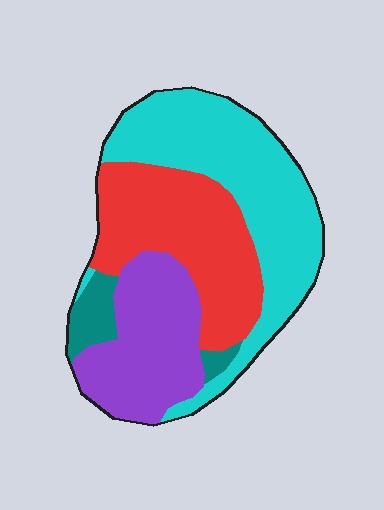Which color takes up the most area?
Cyan, at roughly 40%.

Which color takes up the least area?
Teal, at roughly 5%.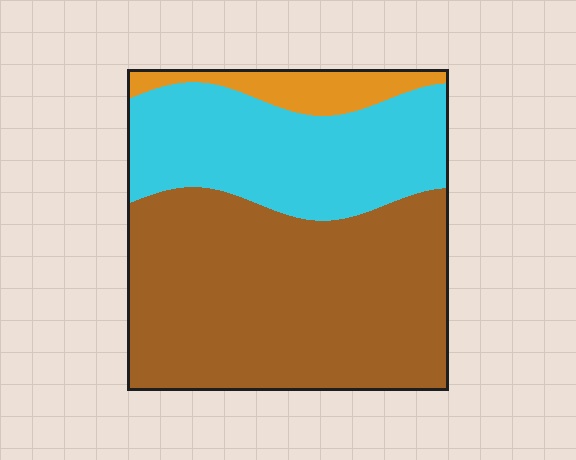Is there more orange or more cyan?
Cyan.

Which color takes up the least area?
Orange, at roughly 10%.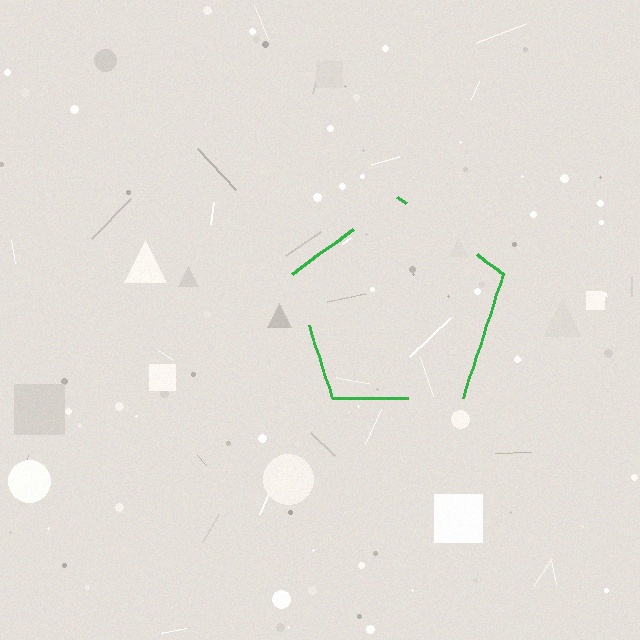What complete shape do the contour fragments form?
The contour fragments form a pentagon.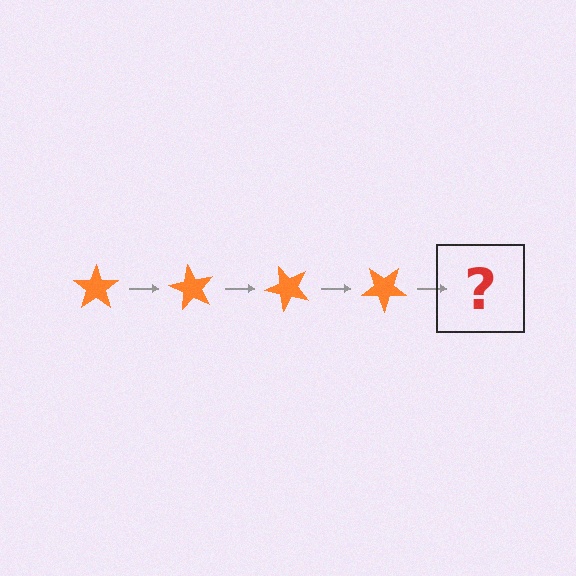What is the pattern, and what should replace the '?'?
The pattern is that the star rotates 60 degrees each step. The '?' should be an orange star rotated 240 degrees.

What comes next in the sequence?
The next element should be an orange star rotated 240 degrees.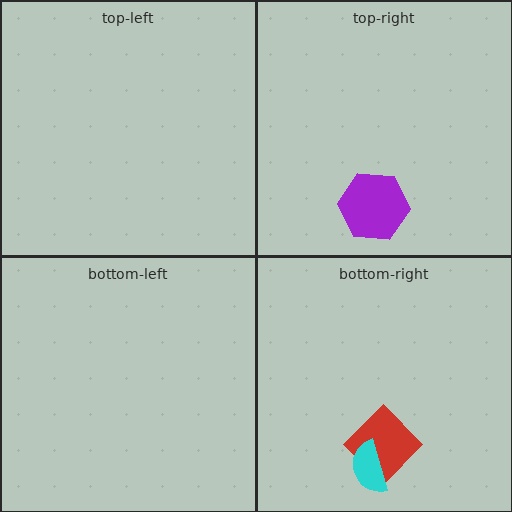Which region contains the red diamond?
The bottom-right region.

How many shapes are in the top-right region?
1.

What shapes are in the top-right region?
The purple hexagon.